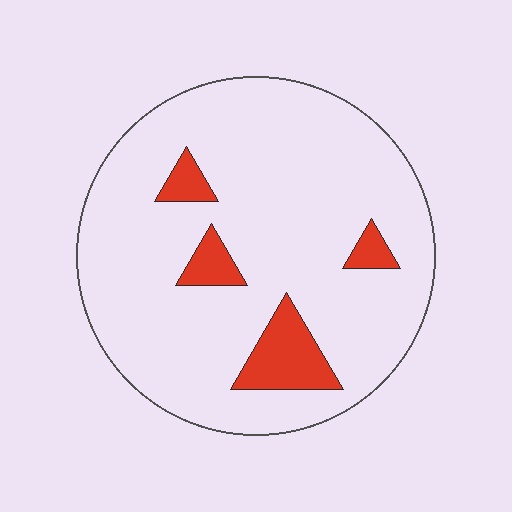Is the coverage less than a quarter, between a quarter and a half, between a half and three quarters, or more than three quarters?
Less than a quarter.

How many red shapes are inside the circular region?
4.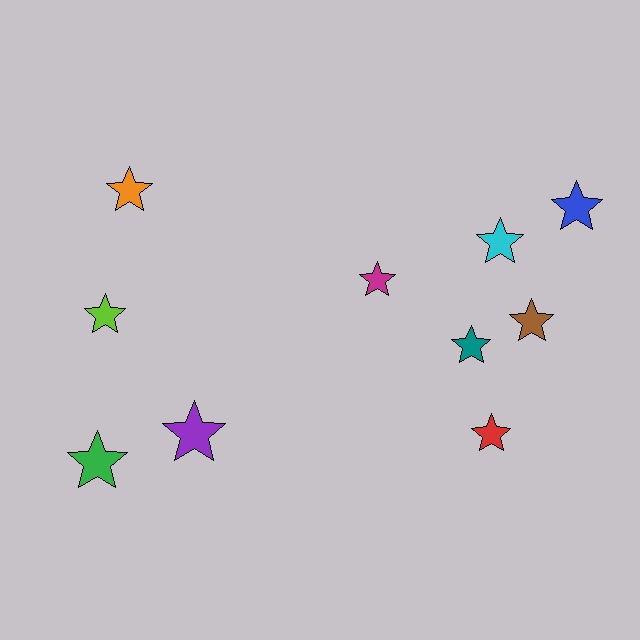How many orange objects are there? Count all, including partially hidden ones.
There is 1 orange object.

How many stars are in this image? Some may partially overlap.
There are 10 stars.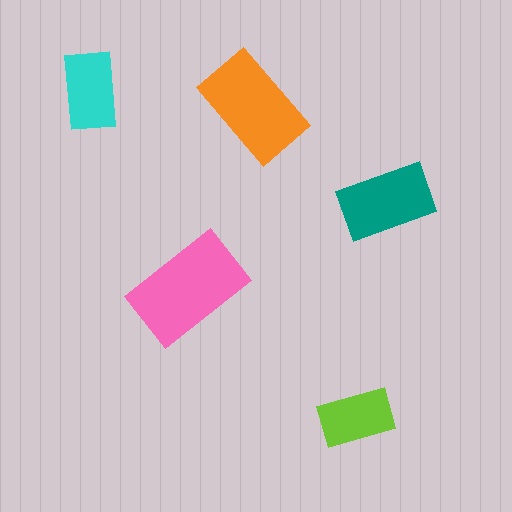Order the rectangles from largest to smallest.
the pink one, the orange one, the teal one, the cyan one, the lime one.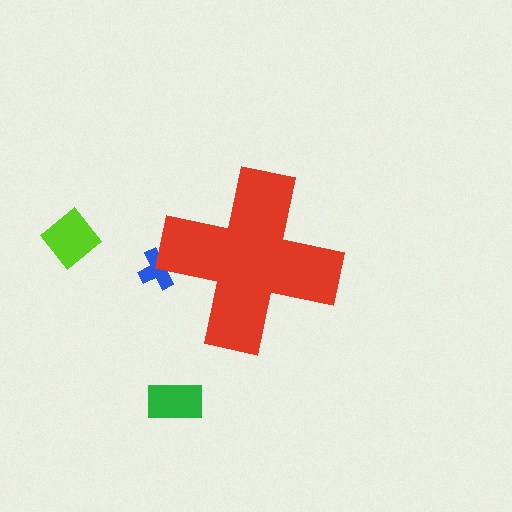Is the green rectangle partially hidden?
No, the green rectangle is fully visible.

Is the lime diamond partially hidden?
No, the lime diamond is fully visible.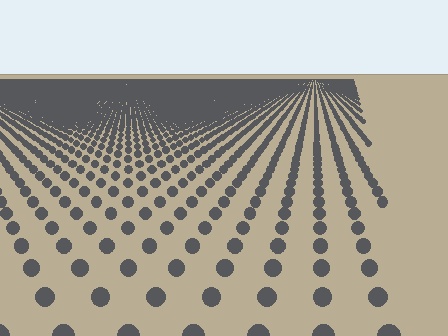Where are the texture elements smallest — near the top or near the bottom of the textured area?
Near the top.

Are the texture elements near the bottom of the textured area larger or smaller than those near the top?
Larger. Near the bottom, elements are closer to the viewer and appear at a bigger on-screen size.